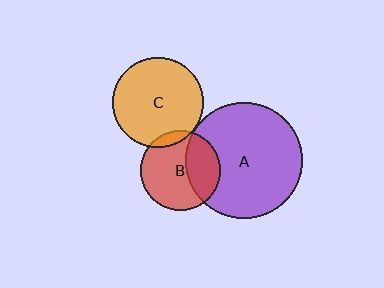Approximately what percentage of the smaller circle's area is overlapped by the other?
Approximately 35%.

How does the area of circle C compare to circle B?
Approximately 1.3 times.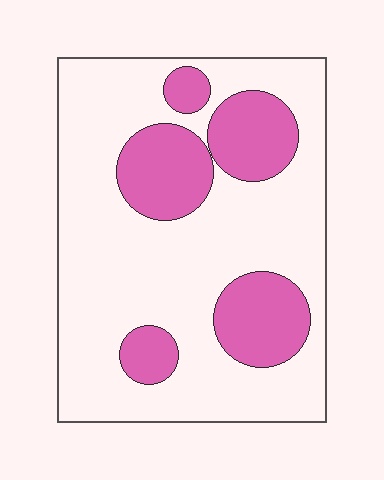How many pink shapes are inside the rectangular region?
5.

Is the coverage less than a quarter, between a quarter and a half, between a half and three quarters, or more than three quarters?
Between a quarter and a half.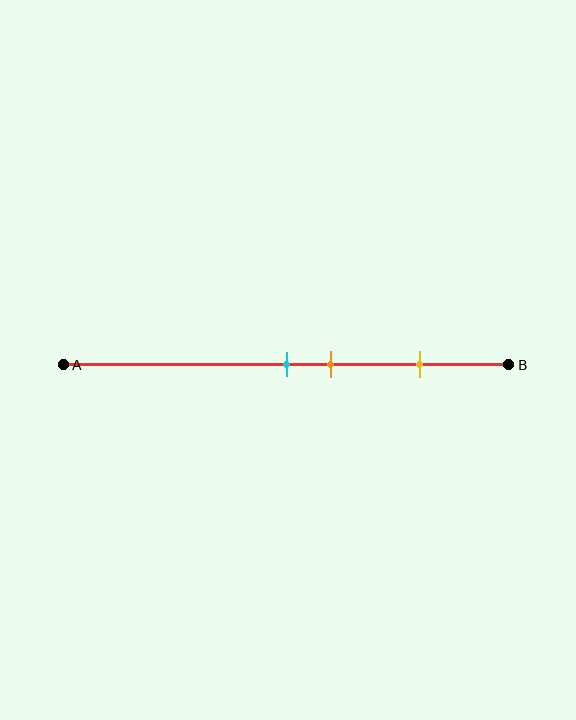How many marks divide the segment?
There are 3 marks dividing the segment.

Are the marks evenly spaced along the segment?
No, the marks are not evenly spaced.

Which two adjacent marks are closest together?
The cyan and orange marks are the closest adjacent pair.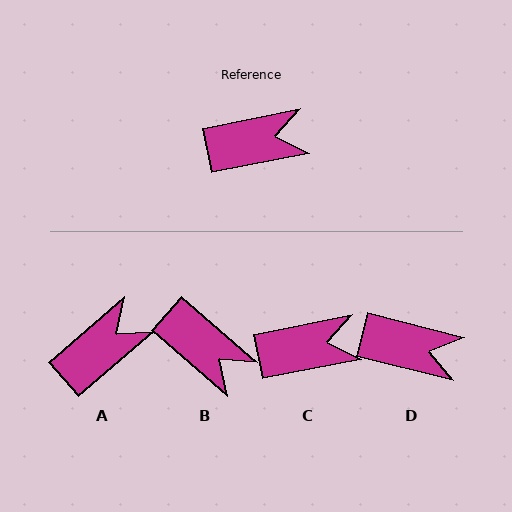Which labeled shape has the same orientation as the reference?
C.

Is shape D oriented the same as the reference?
No, it is off by about 26 degrees.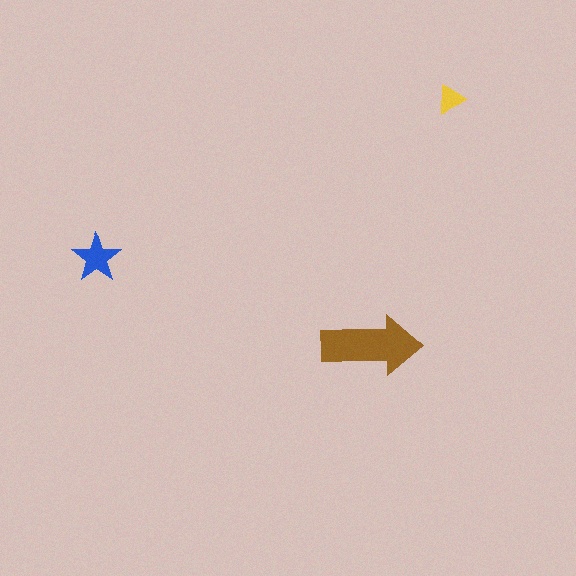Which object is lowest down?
The brown arrow is bottommost.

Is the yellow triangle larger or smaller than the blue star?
Smaller.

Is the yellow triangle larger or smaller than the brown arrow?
Smaller.